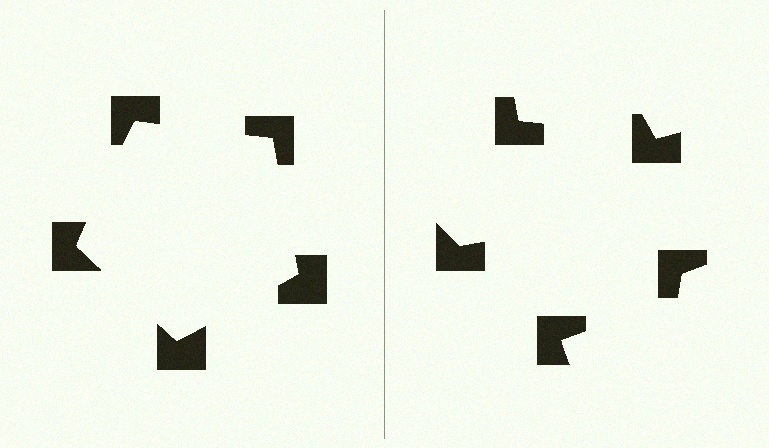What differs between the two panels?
The notched squares are positioned identically on both sides; only the wedge orientations differ. On the left they align to a pentagon; on the right they are misaligned.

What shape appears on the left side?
An illusory pentagon.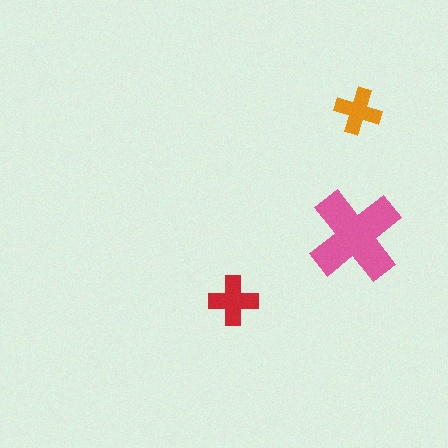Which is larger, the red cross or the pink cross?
The pink one.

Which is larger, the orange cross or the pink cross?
The pink one.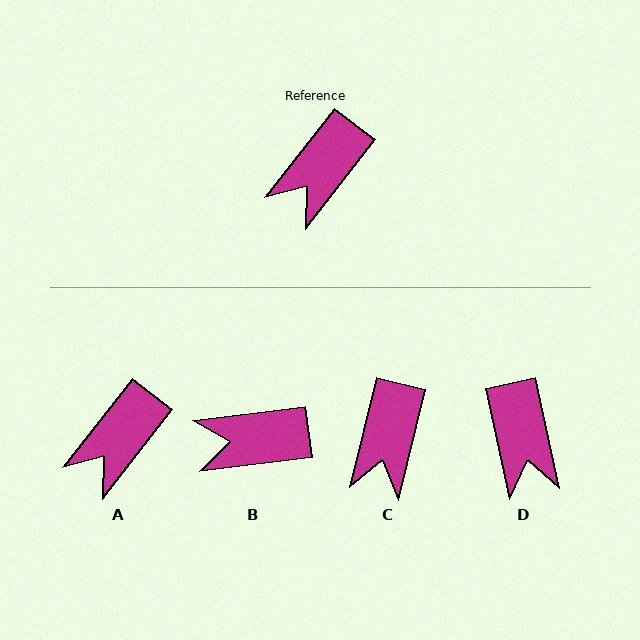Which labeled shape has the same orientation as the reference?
A.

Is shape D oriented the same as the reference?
No, it is off by about 51 degrees.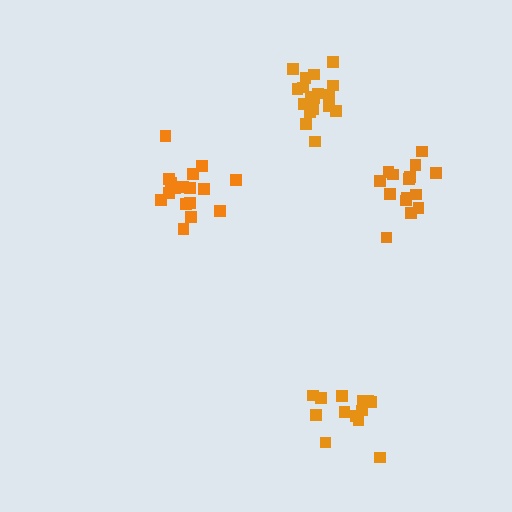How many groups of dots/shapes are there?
There are 4 groups.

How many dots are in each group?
Group 1: 15 dots, Group 2: 18 dots, Group 3: 17 dots, Group 4: 13 dots (63 total).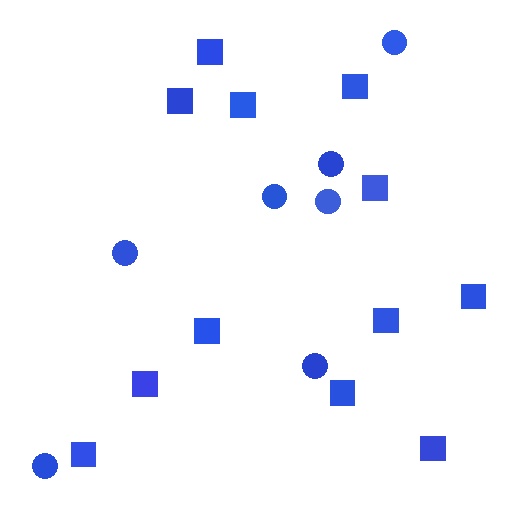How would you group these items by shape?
There are 2 groups: one group of squares (12) and one group of circles (7).